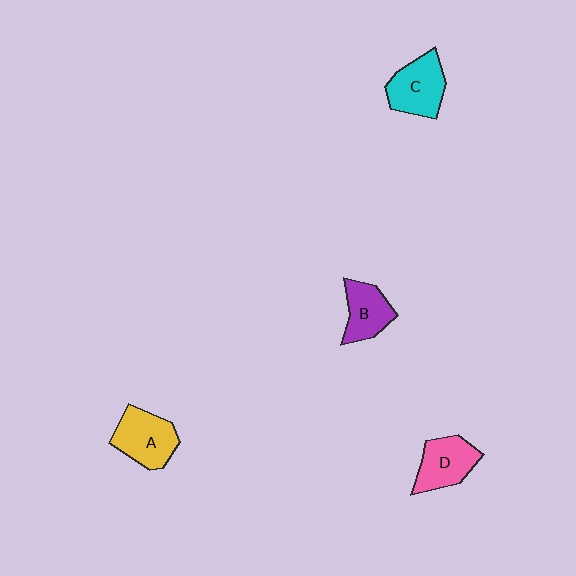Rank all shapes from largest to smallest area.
From largest to smallest: A (yellow), C (cyan), D (pink), B (purple).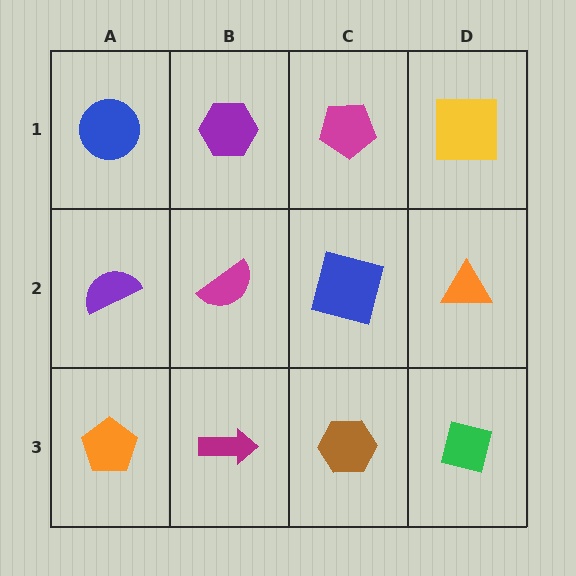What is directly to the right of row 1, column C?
A yellow square.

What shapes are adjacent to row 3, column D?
An orange triangle (row 2, column D), a brown hexagon (row 3, column C).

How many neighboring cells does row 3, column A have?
2.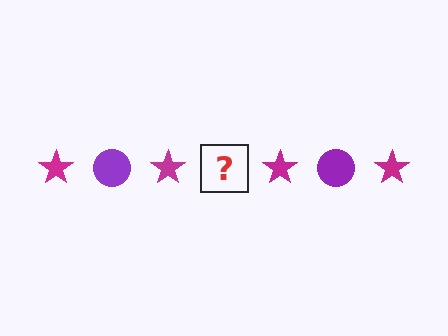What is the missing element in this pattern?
The missing element is a purple circle.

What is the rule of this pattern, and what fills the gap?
The rule is that the pattern alternates between magenta star and purple circle. The gap should be filled with a purple circle.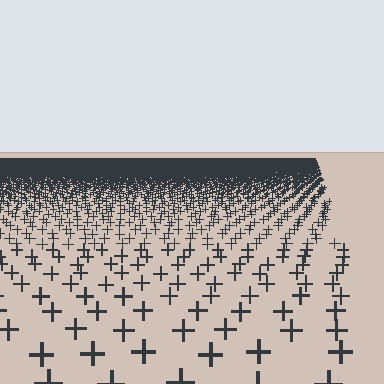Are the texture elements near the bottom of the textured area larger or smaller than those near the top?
Larger. Near the bottom, elements are closer to the viewer and appear at a bigger on-screen size.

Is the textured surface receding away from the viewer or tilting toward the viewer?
The surface is receding away from the viewer. Texture elements get smaller and denser toward the top.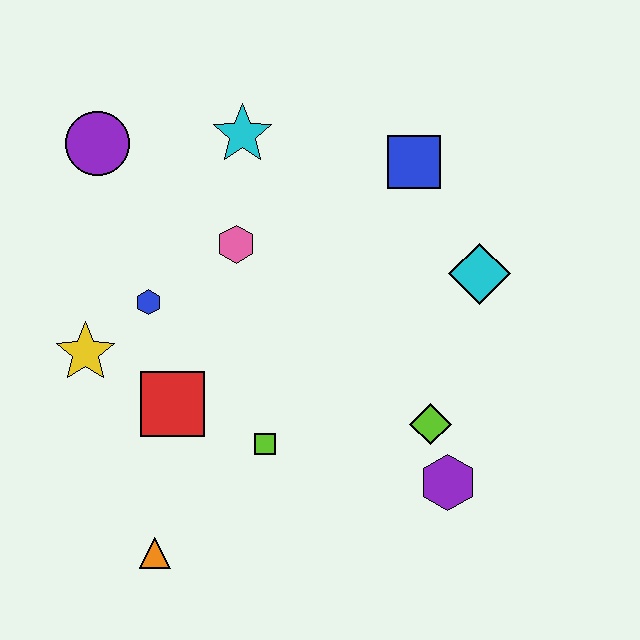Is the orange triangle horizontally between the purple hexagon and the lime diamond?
No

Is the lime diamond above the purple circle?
No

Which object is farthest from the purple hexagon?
The purple circle is farthest from the purple hexagon.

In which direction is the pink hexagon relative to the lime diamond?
The pink hexagon is to the left of the lime diamond.